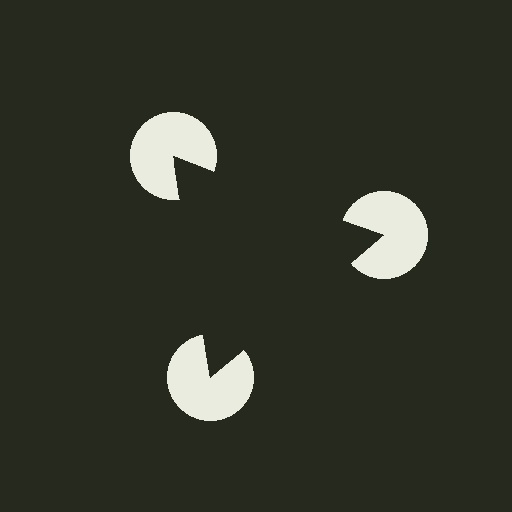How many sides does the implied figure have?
3 sides.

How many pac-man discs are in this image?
There are 3 — one at each vertex of the illusory triangle.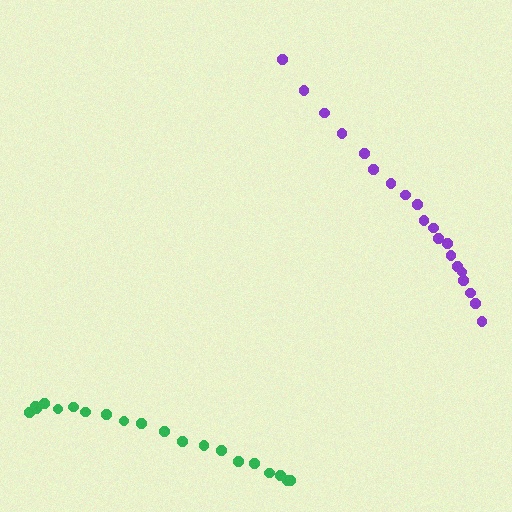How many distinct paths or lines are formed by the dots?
There are 2 distinct paths.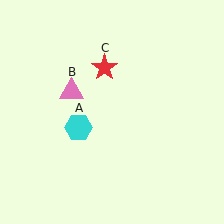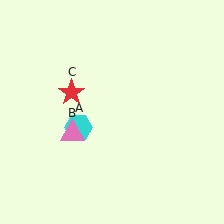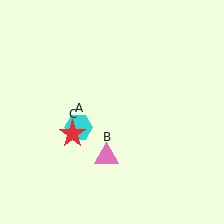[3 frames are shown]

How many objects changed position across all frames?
2 objects changed position: pink triangle (object B), red star (object C).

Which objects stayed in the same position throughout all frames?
Cyan hexagon (object A) remained stationary.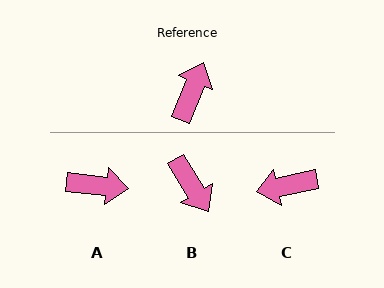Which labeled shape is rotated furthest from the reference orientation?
B, about 127 degrees away.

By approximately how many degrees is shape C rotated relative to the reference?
Approximately 124 degrees counter-clockwise.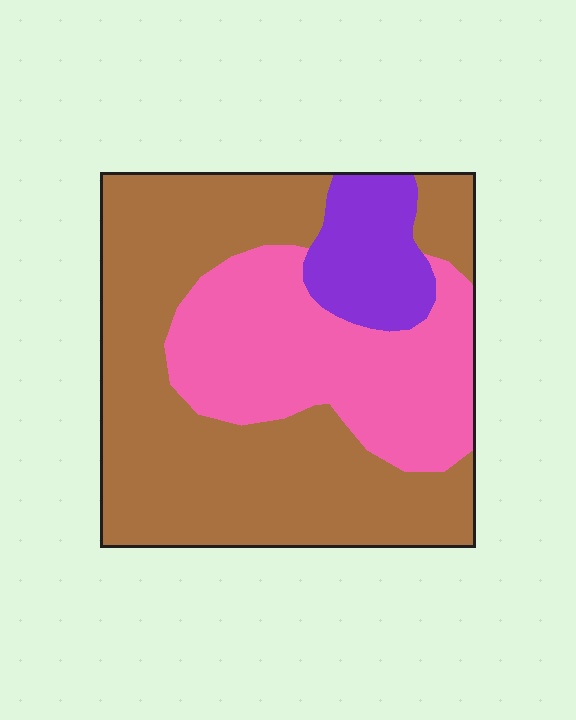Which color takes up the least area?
Purple, at roughly 10%.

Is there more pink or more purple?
Pink.